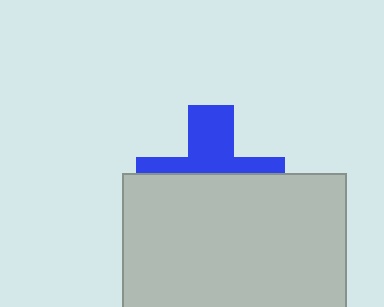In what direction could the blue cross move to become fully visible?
The blue cross could move up. That would shift it out from behind the light gray rectangle entirely.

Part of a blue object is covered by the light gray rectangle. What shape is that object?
It is a cross.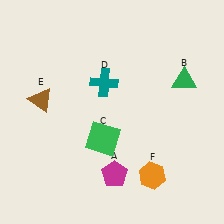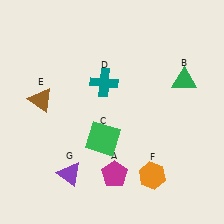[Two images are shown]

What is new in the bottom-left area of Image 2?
A purple triangle (G) was added in the bottom-left area of Image 2.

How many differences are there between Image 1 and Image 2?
There is 1 difference between the two images.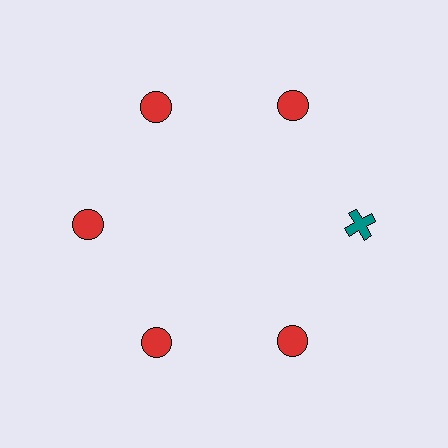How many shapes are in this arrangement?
There are 6 shapes arranged in a ring pattern.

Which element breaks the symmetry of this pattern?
The teal cross at roughly the 3 o'clock position breaks the symmetry. All other shapes are red circles.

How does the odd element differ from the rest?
It differs in both color (teal instead of red) and shape (cross instead of circle).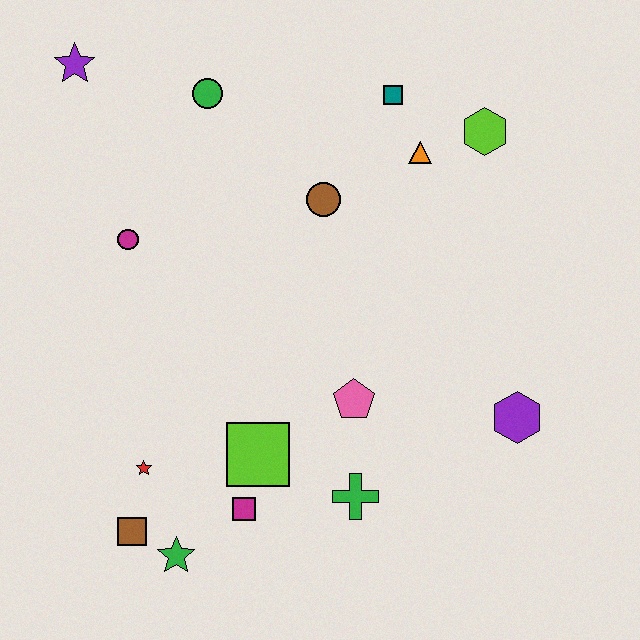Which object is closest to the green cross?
The pink pentagon is closest to the green cross.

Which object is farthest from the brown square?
The lime hexagon is farthest from the brown square.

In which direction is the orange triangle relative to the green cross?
The orange triangle is above the green cross.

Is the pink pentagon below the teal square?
Yes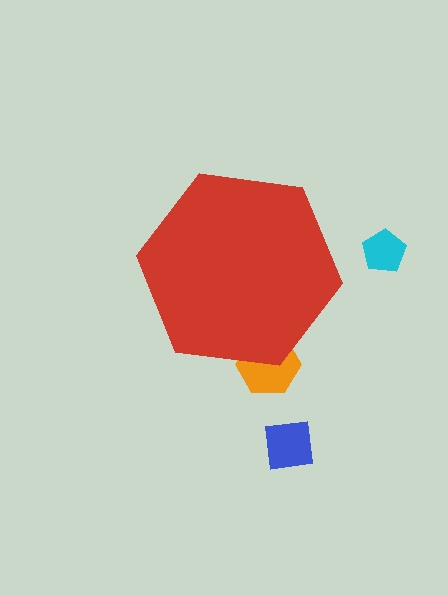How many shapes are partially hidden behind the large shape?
1 shape is partially hidden.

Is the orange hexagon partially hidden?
Yes, the orange hexagon is partially hidden behind the red hexagon.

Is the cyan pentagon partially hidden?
No, the cyan pentagon is fully visible.